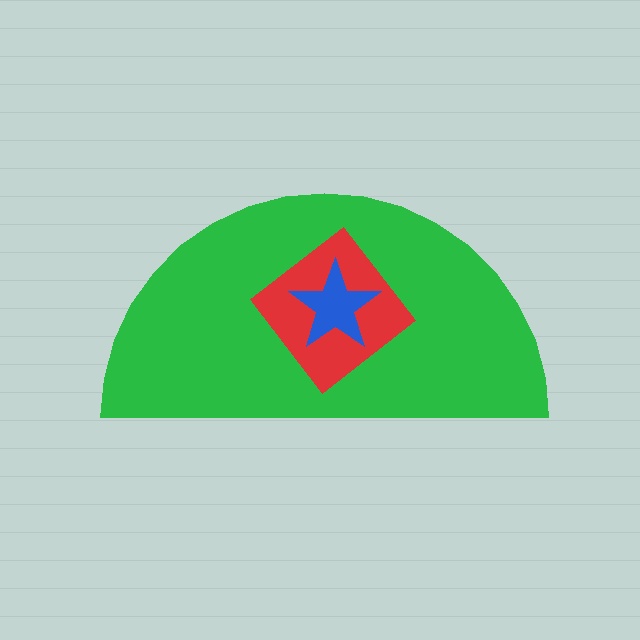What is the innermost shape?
The blue star.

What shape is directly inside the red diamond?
The blue star.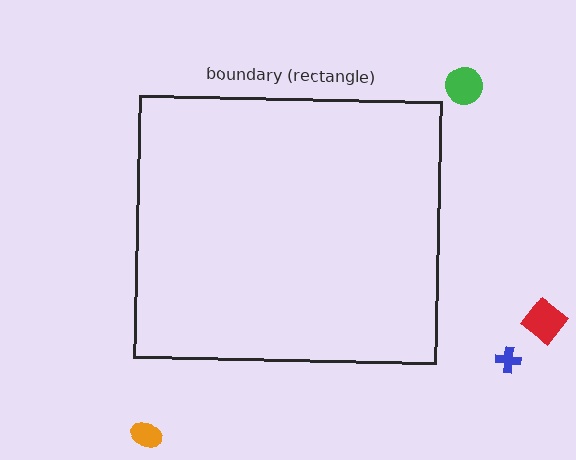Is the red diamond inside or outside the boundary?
Outside.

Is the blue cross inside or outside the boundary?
Outside.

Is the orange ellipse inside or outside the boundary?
Outside.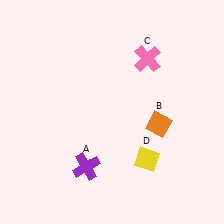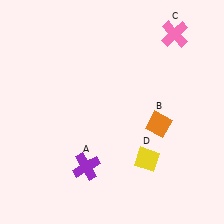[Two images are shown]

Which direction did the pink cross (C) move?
The pink cross (C) moved right.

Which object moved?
The pink cross (C) moved right.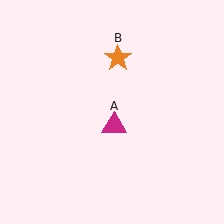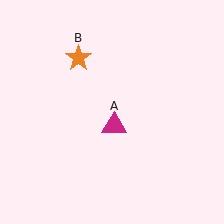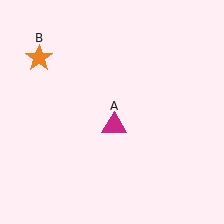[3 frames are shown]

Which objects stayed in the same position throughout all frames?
Magenta triangle (object A) remained stationary.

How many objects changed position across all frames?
1 object changed position: orange star (object B).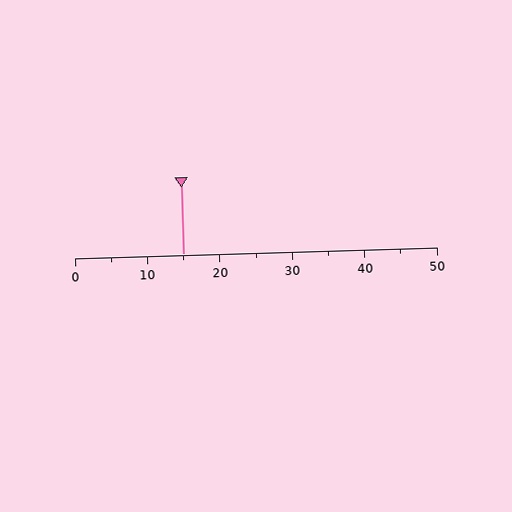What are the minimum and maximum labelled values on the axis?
The axis runs from 0 to 50.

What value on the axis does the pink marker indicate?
The marker indicates approximately 15.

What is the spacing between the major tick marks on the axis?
The major ticks are spaced 10 apart.